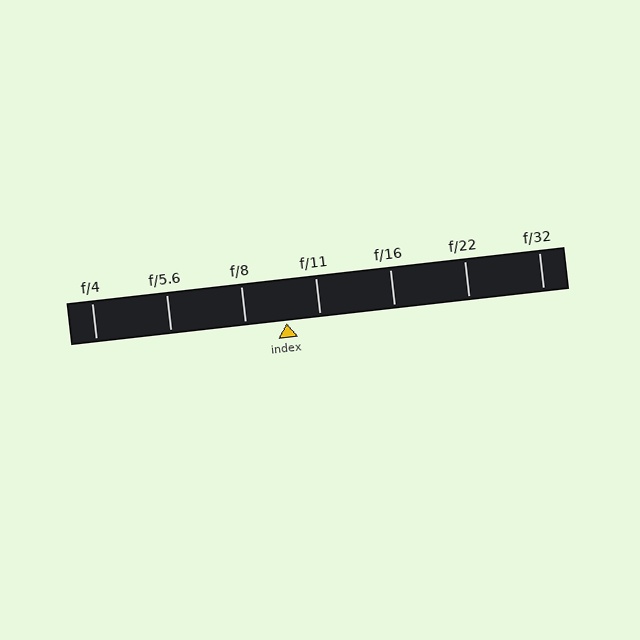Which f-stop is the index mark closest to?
The index mark is closest to f/11.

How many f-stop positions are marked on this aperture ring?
There are 7 f-stop positions marked.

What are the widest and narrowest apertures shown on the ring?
The widest aperture shown is f/4 and the narrowest is f/32.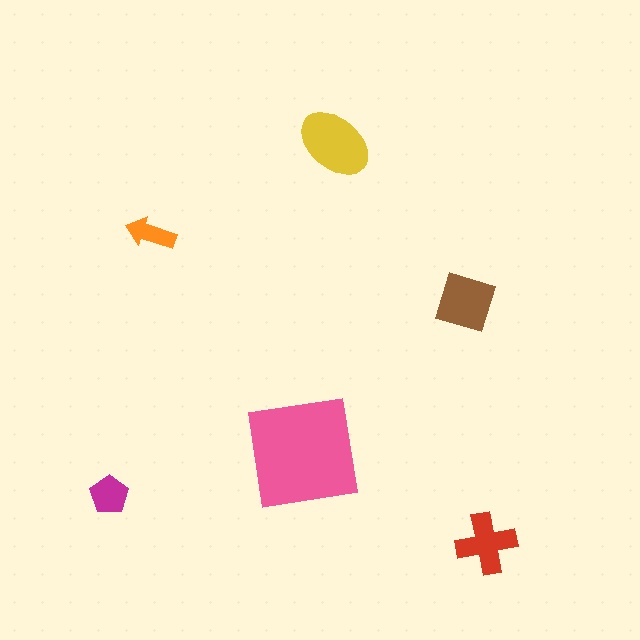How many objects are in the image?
There are 6 objects in the image.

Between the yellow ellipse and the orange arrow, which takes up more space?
The yellow ellipse.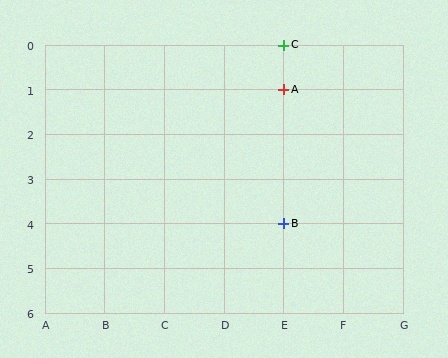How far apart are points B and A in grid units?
Points B and A are 3 rows apart.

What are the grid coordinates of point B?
Point B is at grid coordinates (E, 4).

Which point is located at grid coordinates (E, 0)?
Point C is at (E, 0).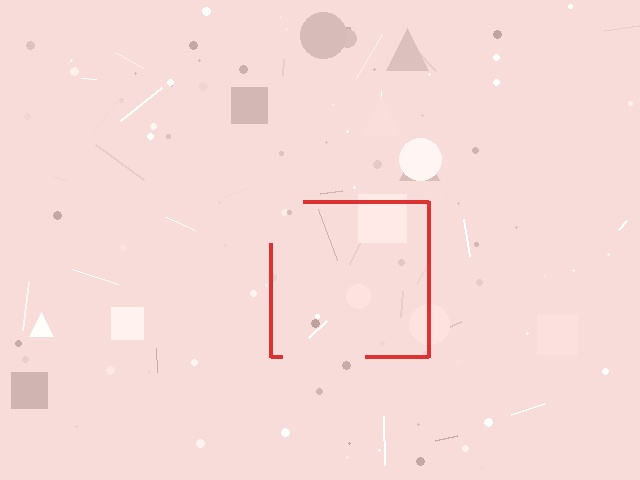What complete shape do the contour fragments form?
The contour fragments form a square.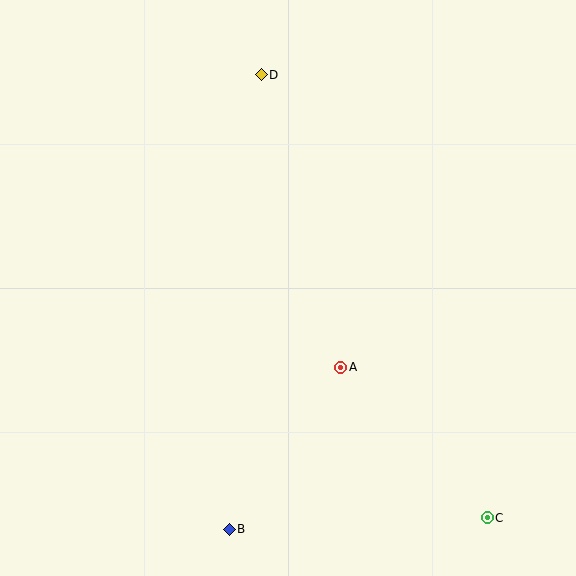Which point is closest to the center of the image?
Point A at (341, 367) is closest to the center.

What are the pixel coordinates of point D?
Point D is at (261, 75).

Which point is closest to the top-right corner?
Point D is closest to the top-right corner.